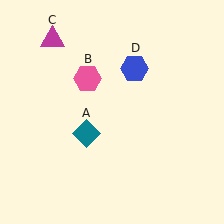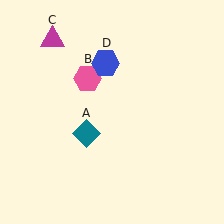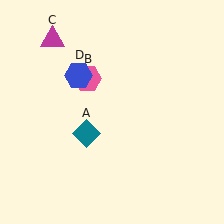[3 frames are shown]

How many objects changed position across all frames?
1 object changed position: blue hexagon (object D).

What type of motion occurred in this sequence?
The blue hexagon (object D) rotated counterclockwise around the center of the scene.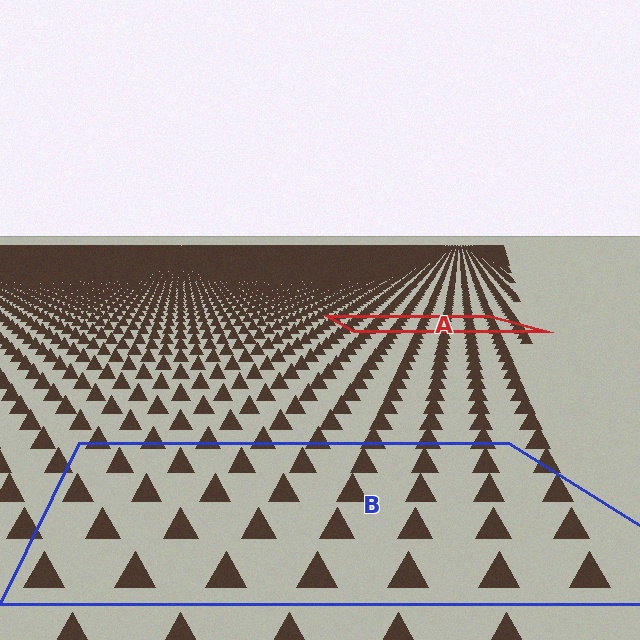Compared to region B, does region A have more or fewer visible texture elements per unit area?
Region A has more texture elements per unit area — they are packed more densely because it is farther away.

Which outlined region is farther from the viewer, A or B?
Region A is farther from the viewer — the texture elements inside it appear smaller and more densely packed.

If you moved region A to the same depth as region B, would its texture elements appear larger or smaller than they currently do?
They would appear larger. At a closer depth, the same texture elements are projected at a bigger on-screen size.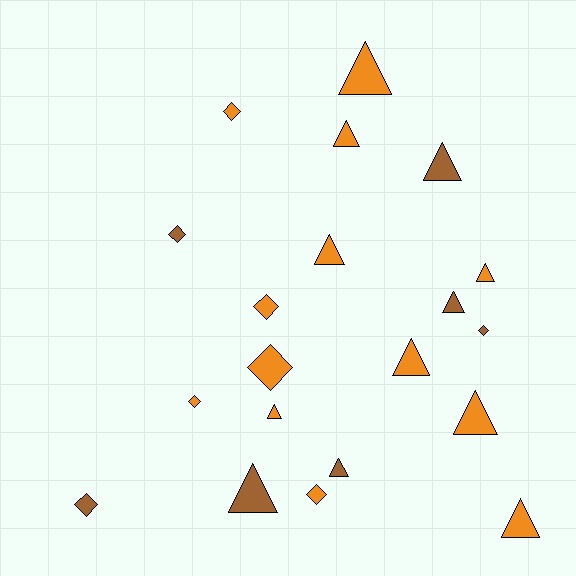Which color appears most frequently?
Orange, with 13 objects.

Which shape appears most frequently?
Triangle, with 12 objects.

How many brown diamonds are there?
There are 3 brown diamonds.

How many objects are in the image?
There are 20 objects.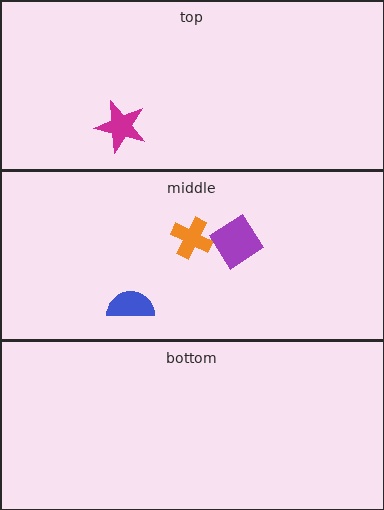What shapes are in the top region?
The magenta star.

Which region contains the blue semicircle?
The middle region.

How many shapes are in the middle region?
3.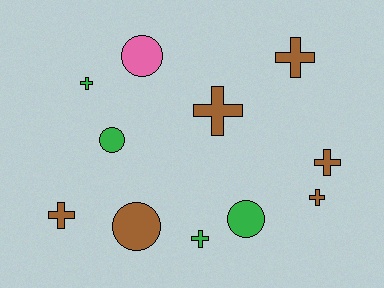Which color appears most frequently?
Brown, with 6 objects.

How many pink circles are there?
There is 1 pink circle.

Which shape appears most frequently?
Cross, with 7 objects.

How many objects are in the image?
There are 11 objects.